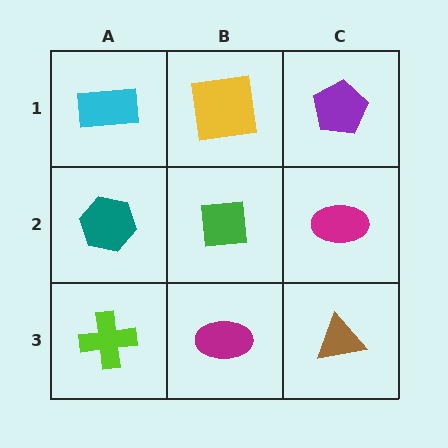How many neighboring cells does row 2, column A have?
3.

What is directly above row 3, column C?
A magenta ellipse.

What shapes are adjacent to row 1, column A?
A teal hexagon (row 2, column A), a yellow square (row 1, column B).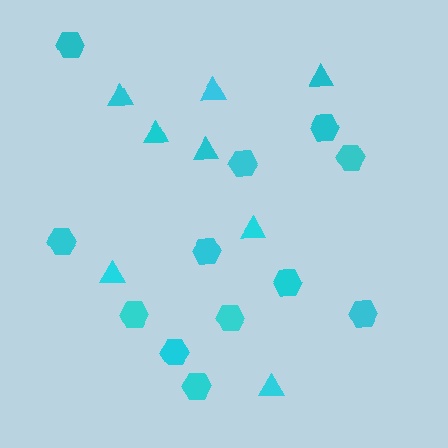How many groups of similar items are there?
There are 2 groups: one group of triangles (8) and one group of hexagons (12).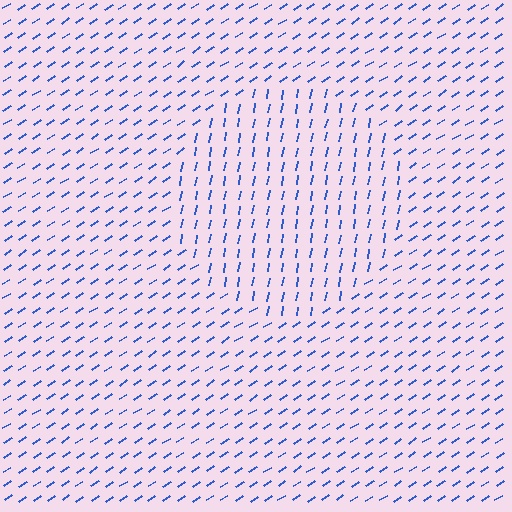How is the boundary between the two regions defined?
The boundary is defined purely by a change in line orientation (approximately 45 degrees difference). All lines are the same color and thickness.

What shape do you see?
I see a circle.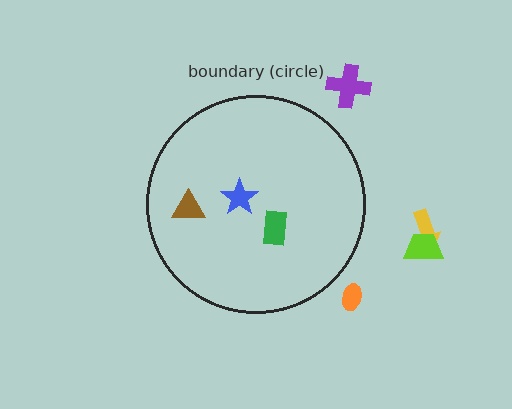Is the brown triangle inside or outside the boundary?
Inside.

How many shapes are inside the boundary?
3 inside, 4 outside.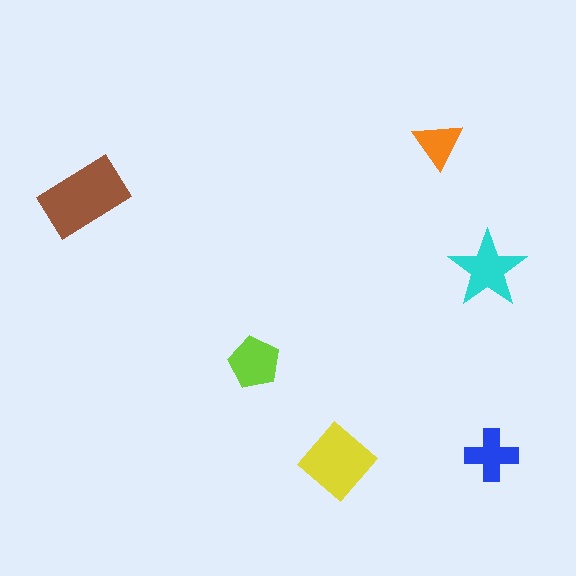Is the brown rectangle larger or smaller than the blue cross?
Larger.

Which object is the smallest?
The orange triangle.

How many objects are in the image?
There are 6 objects in the image.